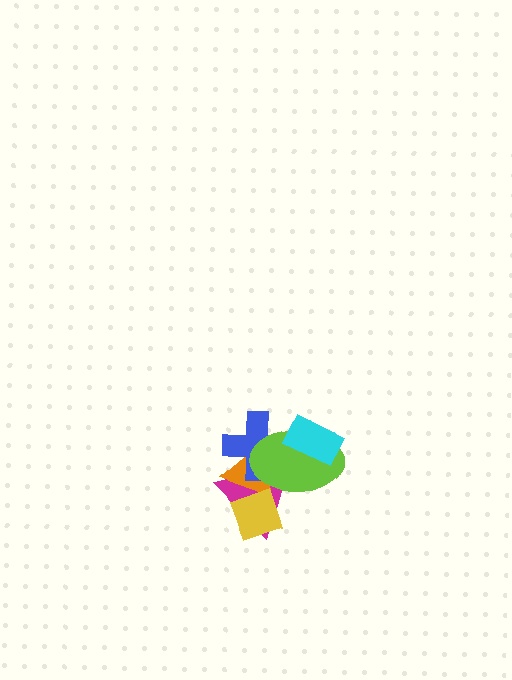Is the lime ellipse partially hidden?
Yes, it is partially covered by another shape.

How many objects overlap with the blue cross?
3 objects overlap with the blue cross.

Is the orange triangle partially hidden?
Yes, it is partially covered by another shape.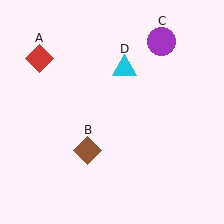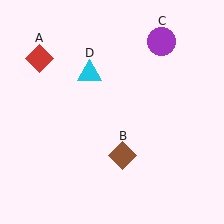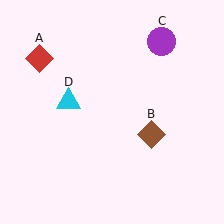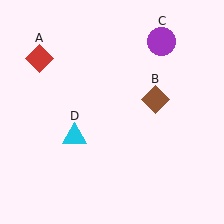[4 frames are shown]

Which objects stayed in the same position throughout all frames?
Red diamond (object A) and purple circle (object C) remained stationary.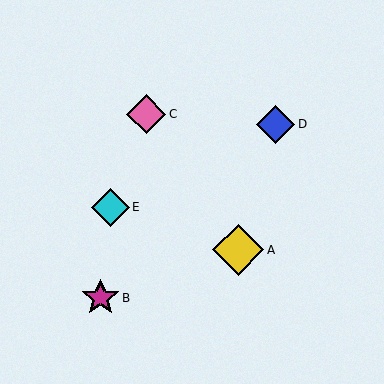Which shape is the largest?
The yellow diamond (labeled A) is the largest.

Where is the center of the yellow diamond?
The center of the yellow diamond is at (238, 250).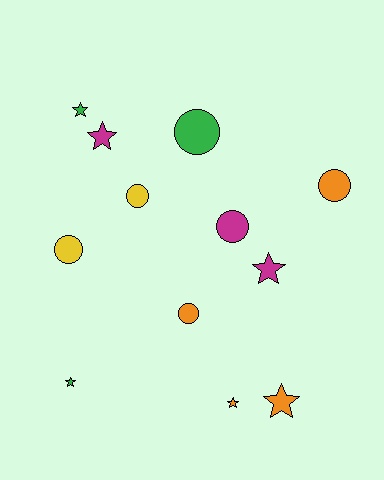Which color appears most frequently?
Orange, with 4 objects.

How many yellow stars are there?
There are no yellow stars.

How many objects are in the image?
There are 12 objects.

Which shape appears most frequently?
Star, with 6 objects.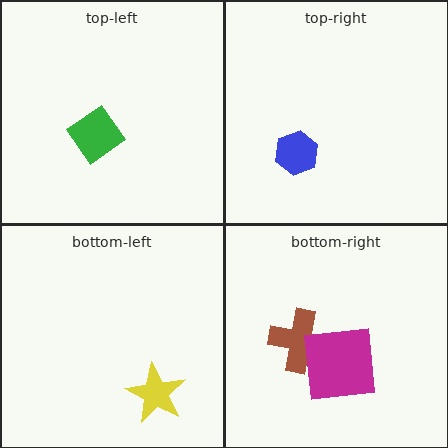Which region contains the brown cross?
The bottom-right region.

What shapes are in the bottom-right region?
The brown cross, the magenta square.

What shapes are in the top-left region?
The green diamond.